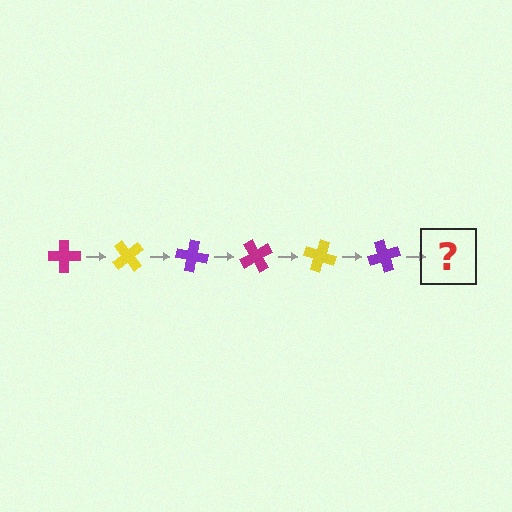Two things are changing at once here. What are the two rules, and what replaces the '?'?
The two rules are that it rotates 50 degrees each step and the color cycles through magenta, yellow, and purple. The '?' should be a magenta cross, rotated 300 degrees from the start.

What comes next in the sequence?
The next element should be a magenta cross, rotated 300 degrees from the start.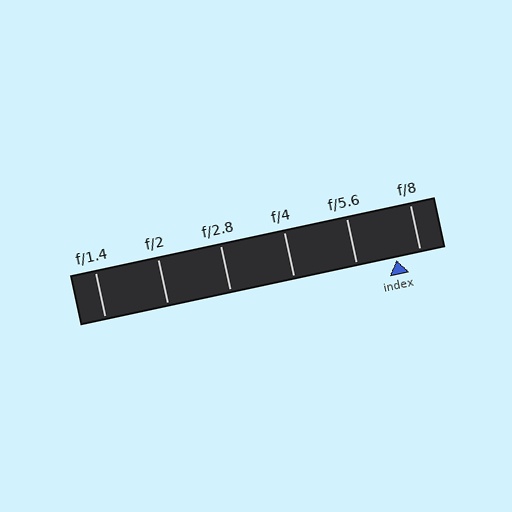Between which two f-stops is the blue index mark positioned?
The index mark is between f/5.6 and f/8.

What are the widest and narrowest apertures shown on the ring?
The widest aperture shown is f/1.4 and the narrowest is f/8.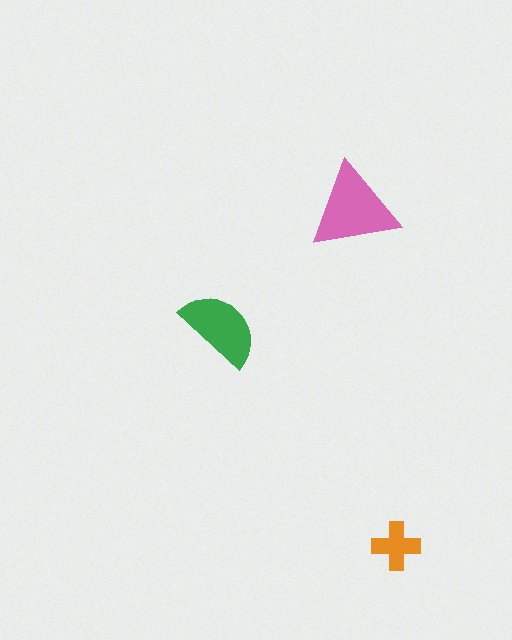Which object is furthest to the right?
The orange cross is rightmost.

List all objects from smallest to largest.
The orange cross, the green semicircle, the pink triangle.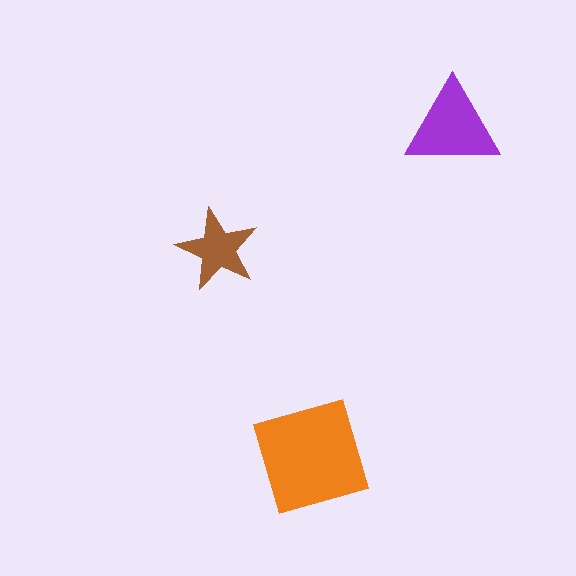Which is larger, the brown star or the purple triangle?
The purple triangle.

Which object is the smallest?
The brown star.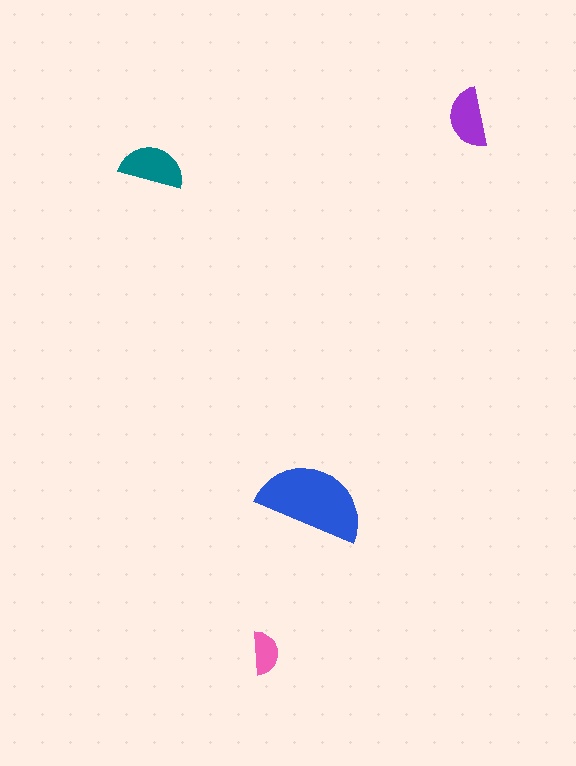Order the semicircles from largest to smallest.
the blue one, the teal one, the purple one, the pink one.